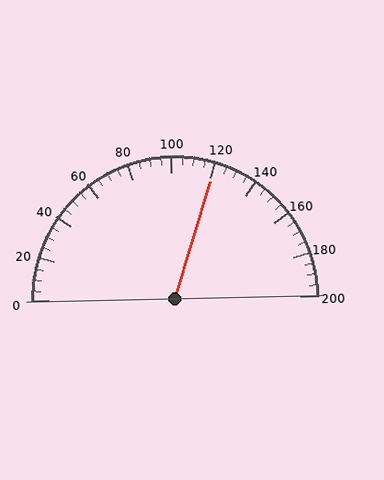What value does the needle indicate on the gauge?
The needle indicates approximately 120.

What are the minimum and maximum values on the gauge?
The gauge ranges from 0 to 200.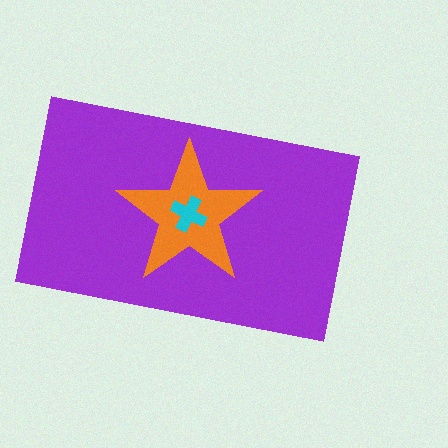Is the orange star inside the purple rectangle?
Yes.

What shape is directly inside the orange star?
The cyan cross.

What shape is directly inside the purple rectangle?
The orange star.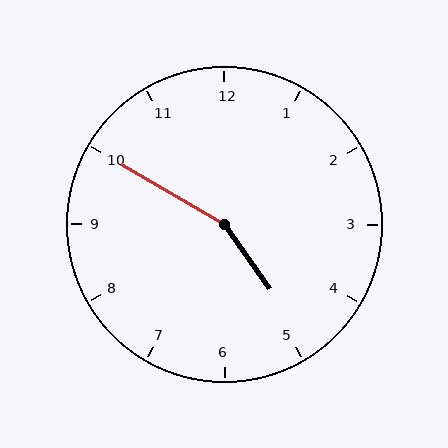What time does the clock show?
4:50.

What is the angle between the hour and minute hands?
Approximately 155 degrees.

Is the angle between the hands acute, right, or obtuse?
It is obtuse.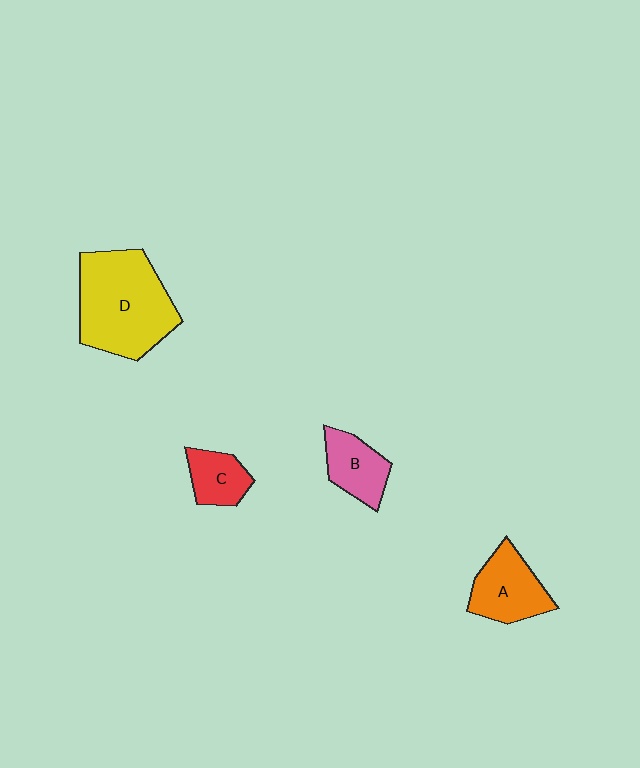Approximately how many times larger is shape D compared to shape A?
Approximately 1.9 times.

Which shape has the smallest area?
Shape C (red).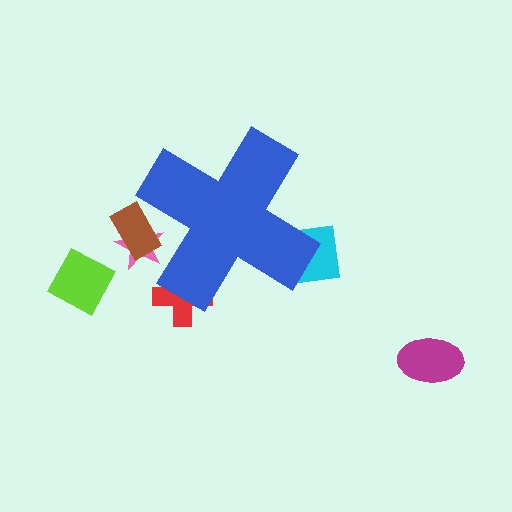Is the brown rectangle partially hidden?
Yes, the brown rectangle is partially hidden behind the blue cross.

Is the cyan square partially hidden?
Yes, the cyan square is partially hidden behind the blue cross.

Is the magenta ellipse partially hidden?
No, the magenta ellipse is fully visible.